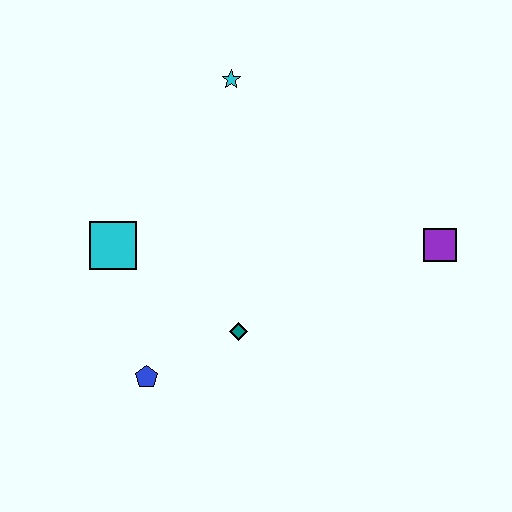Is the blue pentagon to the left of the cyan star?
Yes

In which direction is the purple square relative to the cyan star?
The purple square is to the right of the cyan star.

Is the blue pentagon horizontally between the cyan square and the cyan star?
Yes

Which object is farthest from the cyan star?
The blue pentagon is farthest from the cyan star.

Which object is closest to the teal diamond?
The blue pentagon is closest to the teal diamond.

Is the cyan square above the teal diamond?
Yes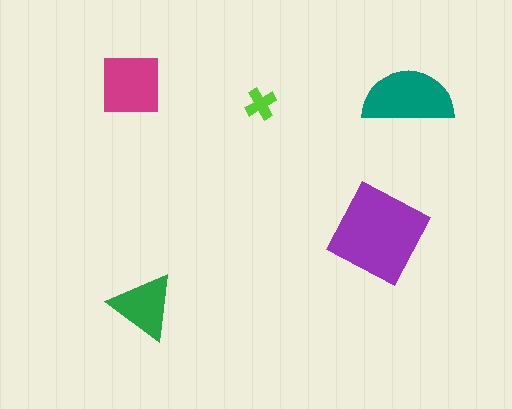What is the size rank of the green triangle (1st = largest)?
4th.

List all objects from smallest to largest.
The lime cross, the green triangle, the magenta square, the teal semicircle, the purple diamond.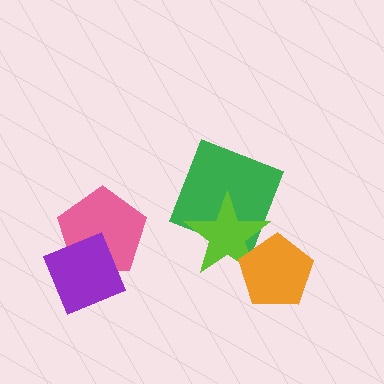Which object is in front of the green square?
The lime star is in front of the green square.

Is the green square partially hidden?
Yes, it is partially covered by another shape.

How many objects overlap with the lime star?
2 objects overlap with the lime star.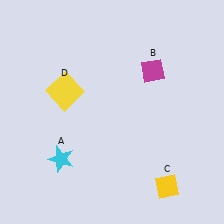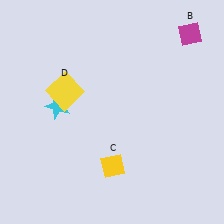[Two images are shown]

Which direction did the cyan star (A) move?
The cyan star (A) moved up.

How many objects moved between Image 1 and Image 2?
3 objects moved between the two images.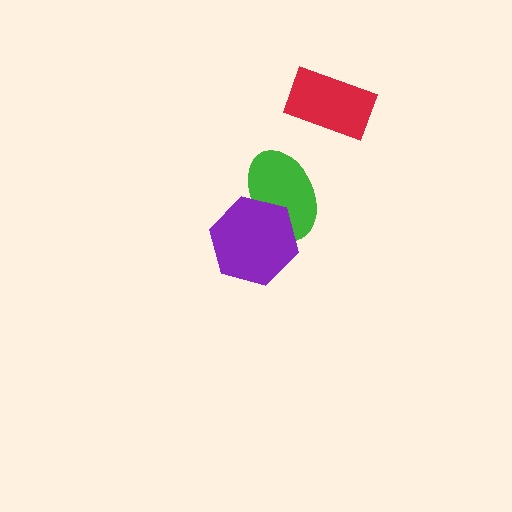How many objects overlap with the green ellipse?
1 object overlaps with the green ellipse.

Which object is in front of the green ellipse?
The purple hexagon is in front of the green ellipse.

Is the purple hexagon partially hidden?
No, no other shape covers it.